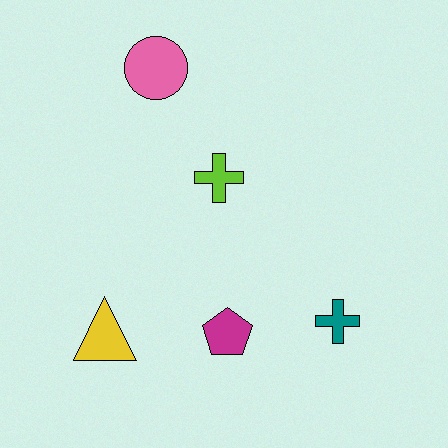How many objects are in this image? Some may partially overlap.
There are 5 objects.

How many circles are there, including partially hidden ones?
There is 1 circle.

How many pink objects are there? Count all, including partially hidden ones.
There is 1 pink object.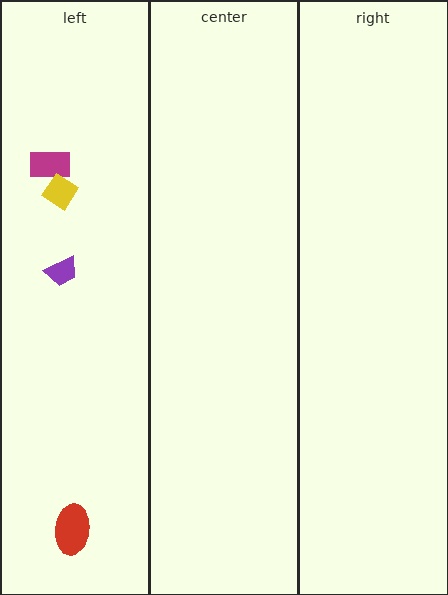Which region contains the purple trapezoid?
The left region.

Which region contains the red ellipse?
The left region.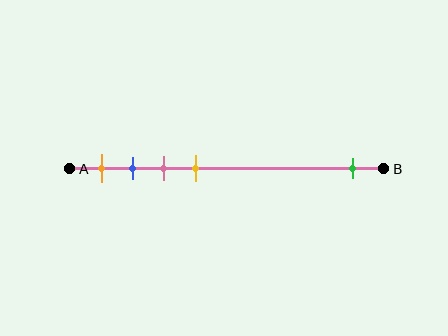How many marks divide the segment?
There are 5 marks dividing the segment.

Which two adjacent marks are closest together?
The blue and pink marks are the closest adjacent pair.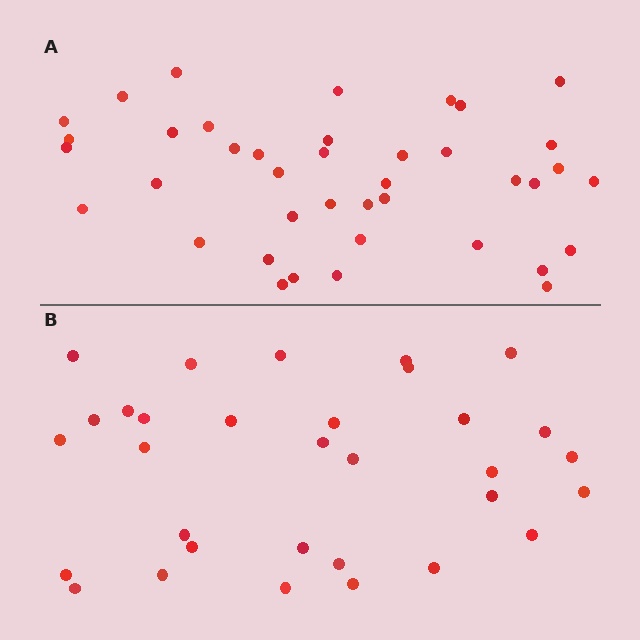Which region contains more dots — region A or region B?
Region A (the top region) has more dots.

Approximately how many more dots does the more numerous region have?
Region A has roughly 8 or so more dots than region B.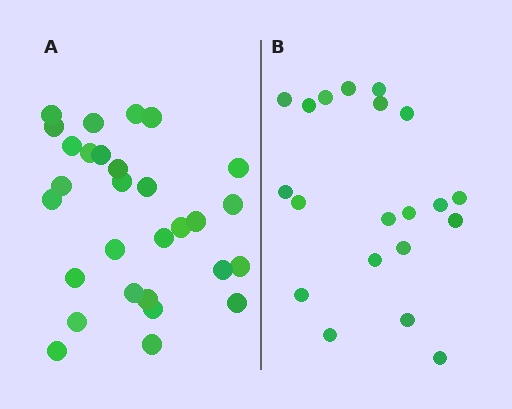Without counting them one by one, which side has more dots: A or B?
Region A (the left region) has more dots.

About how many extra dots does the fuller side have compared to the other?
Region A has roughly 8 or so more dots than region B.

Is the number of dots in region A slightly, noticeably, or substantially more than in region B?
Region A has substantially more. The ratio is roughly 1.4 to 1.